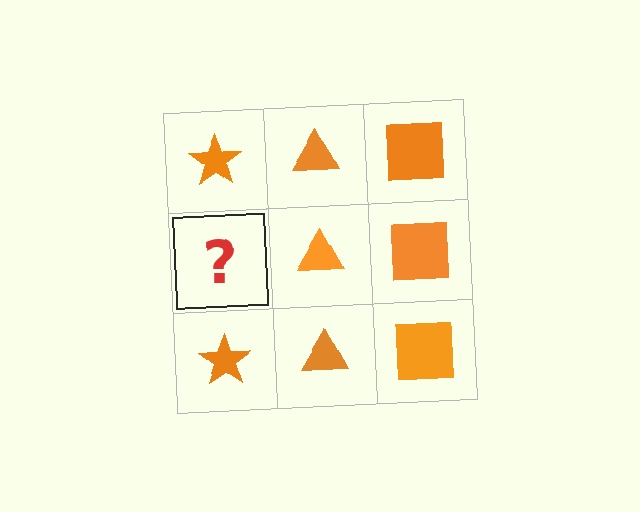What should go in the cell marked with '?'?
The missing cell should contain an orange star.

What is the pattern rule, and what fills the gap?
The rule is that each column has a consistent shape. The gap should be filled with an orange star.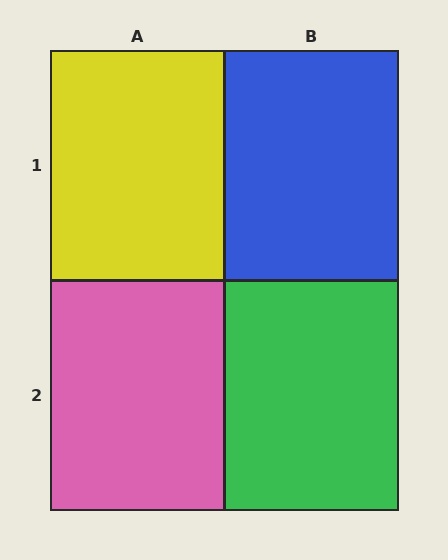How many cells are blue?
1 cell is blue.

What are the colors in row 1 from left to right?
Yellow, blue.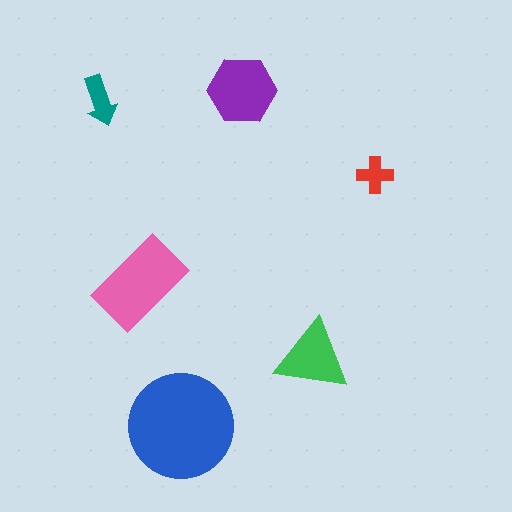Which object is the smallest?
The red cross.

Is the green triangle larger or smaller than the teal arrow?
Larger.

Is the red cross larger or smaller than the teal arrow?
Smaller.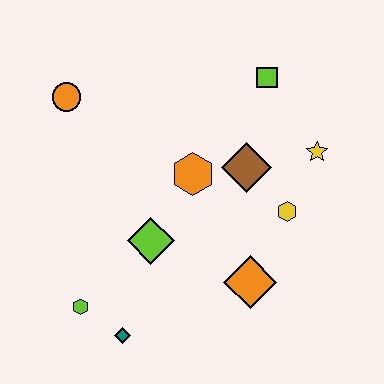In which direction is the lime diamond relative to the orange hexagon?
The lime diamond is below the orange hexagon.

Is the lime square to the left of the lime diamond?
No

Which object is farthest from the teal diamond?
The lime square is farthest from the teal diamond.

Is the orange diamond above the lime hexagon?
Yes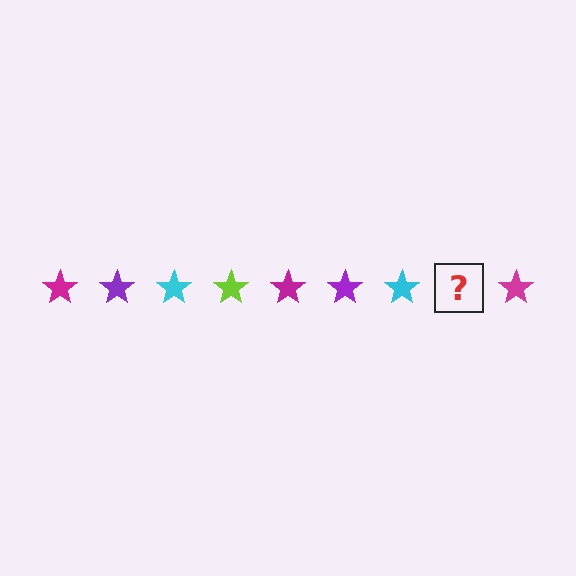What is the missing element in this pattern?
The missing element is a lime star.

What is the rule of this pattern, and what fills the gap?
The rule is that the pattern cycles through magenta, purple, cyan, lime stars. The gap should be filled with a lime star.